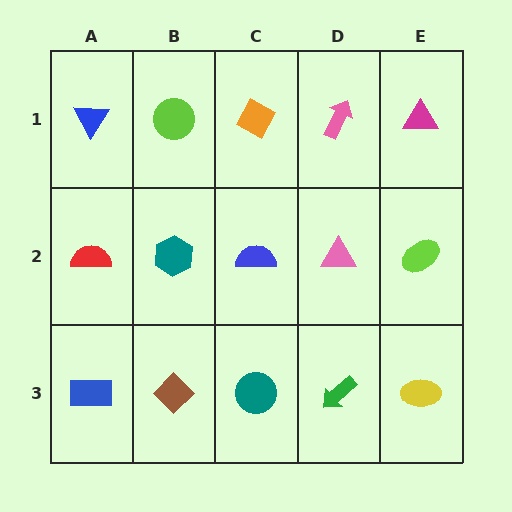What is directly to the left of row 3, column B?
A blue rectangle.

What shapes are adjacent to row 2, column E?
A magenta triangle (row 1, column E), a yellow ellipse (row 3, column E), a pink triangle (row 2, column D).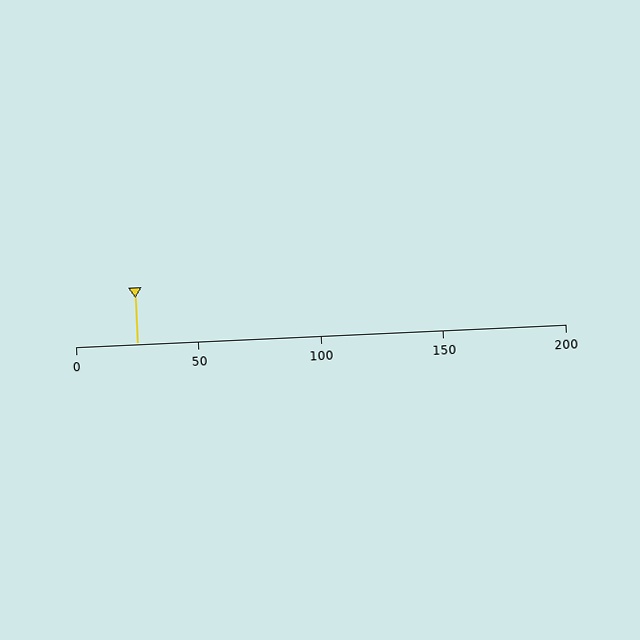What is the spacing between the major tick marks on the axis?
The major ticks are spaced 50 apart.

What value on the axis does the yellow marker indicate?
The marker indicates approximately 25.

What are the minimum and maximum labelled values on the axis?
The axis runs from 0 to 200.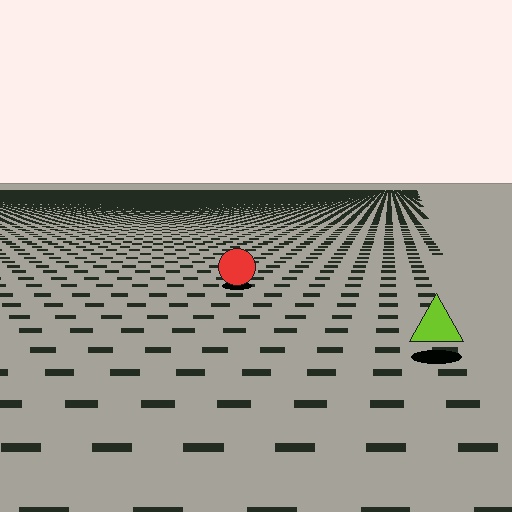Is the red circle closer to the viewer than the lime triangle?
No. The lime triangle is closer — you can tell from the texture gradient: the ground texture is coarser near it.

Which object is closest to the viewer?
The lime triangle is closest. The texture marks near it are larger and more spread out.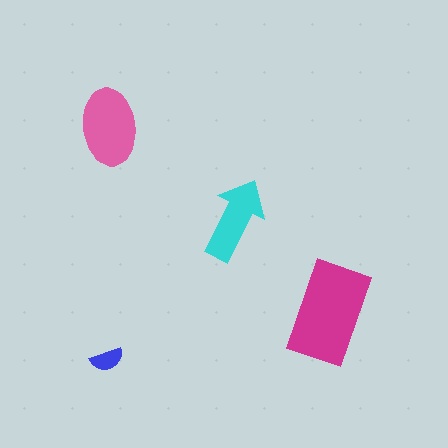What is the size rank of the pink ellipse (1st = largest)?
2nd.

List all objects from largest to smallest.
The magenta rectangle, the pink ellipse, the cyan arrow, the blue semicircle.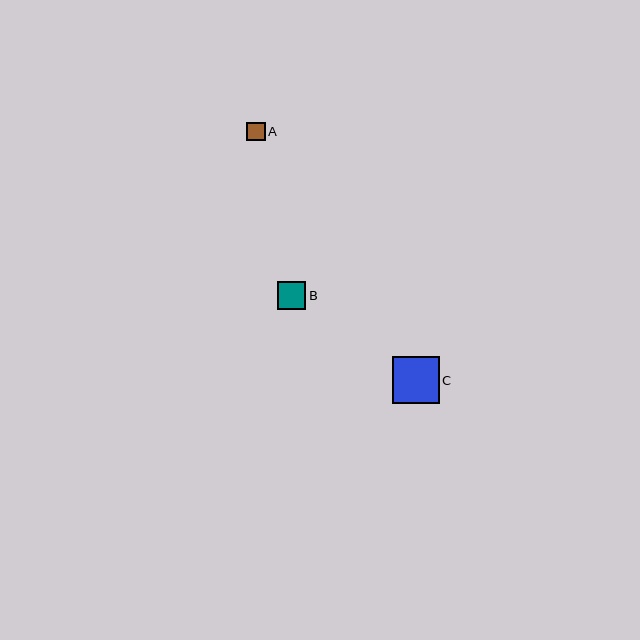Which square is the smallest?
Square A is the smallest with a size of approximately 18 pixels.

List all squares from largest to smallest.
From largest to smallest: C, B, A.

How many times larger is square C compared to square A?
Square C is approximately 2.6 times the size of square A.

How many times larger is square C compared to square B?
Square C is approximately 1.6 times the size of square B.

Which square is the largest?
Square C is the largest with a size of approximately 47 pixels.